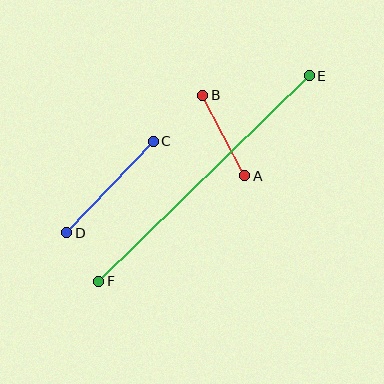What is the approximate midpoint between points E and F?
The midpoint is at approximately (204, 178) pixels.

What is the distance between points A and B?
The distance is approximately 91 pixels.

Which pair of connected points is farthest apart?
Points E and F are farthest apart.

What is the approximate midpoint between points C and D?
The midpoint is at approximately (110, 187) pixels.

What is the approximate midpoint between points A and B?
The midpoint is at approximately (224, 135) pixels.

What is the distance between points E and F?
The distance is approximately 295 pixels.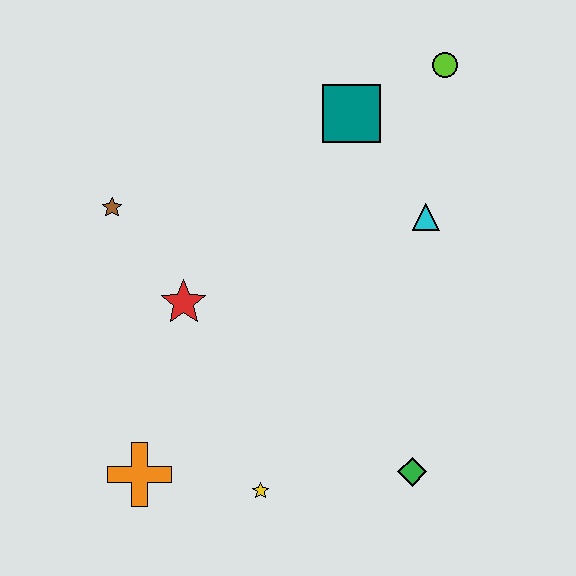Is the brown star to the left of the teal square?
Yes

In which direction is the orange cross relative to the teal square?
The orange cross is below the teal square.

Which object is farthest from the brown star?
The green diamond is farthest from the brown star.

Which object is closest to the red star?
The brown star is closest to the red star.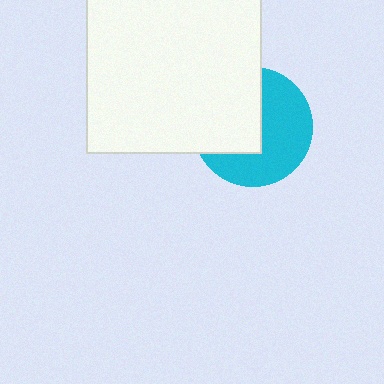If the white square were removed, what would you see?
You would see the complete cyan circle.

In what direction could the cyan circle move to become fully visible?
The cyan circle could move right. That would shift it out from behind the white square entirely.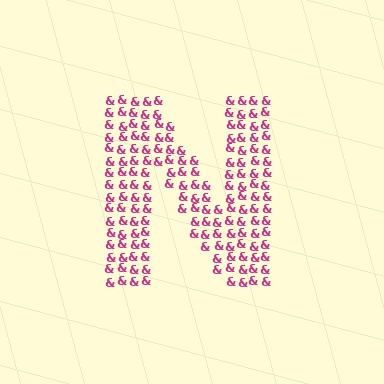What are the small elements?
The small elements are ampersands.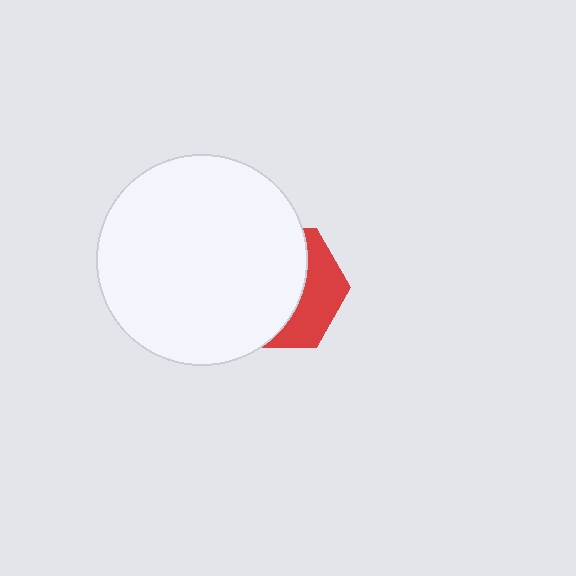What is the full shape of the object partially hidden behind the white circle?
The partially hidden object is a red hexagon.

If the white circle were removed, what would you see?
You would see the complete red hexagon.